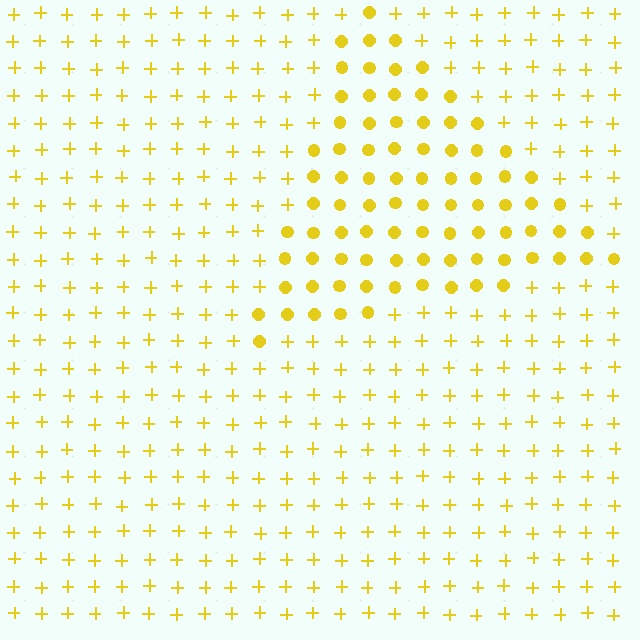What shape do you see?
I see a triangle.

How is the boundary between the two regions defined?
The boundary is defined by a change in element shape: circles inside vs. plus signs outside. All elements share the same color and spacing.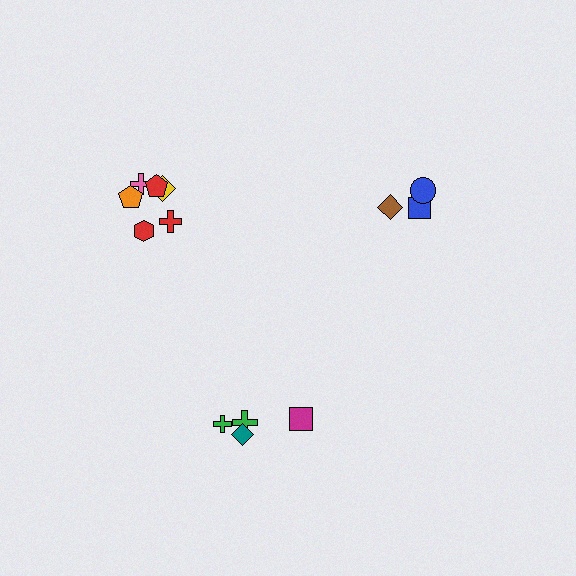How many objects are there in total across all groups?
There are 14 objects.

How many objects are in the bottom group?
There are 4 objects.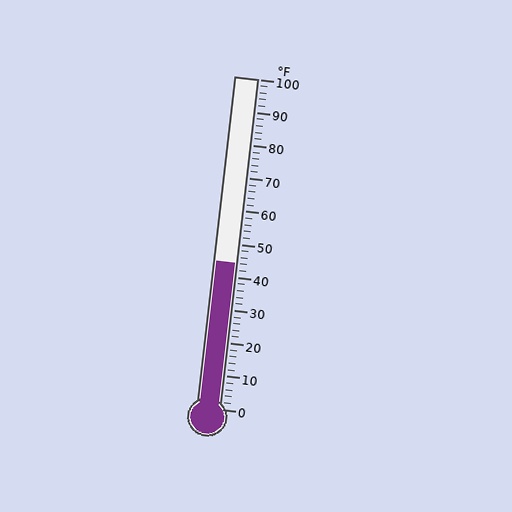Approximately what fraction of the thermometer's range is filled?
The thermometer is filled to approximately 45% of its range.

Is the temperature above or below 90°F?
The temperature is below 90°F.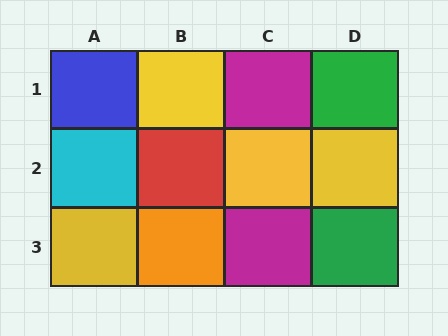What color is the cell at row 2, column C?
Yellow.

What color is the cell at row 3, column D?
Green.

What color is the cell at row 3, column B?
Orange.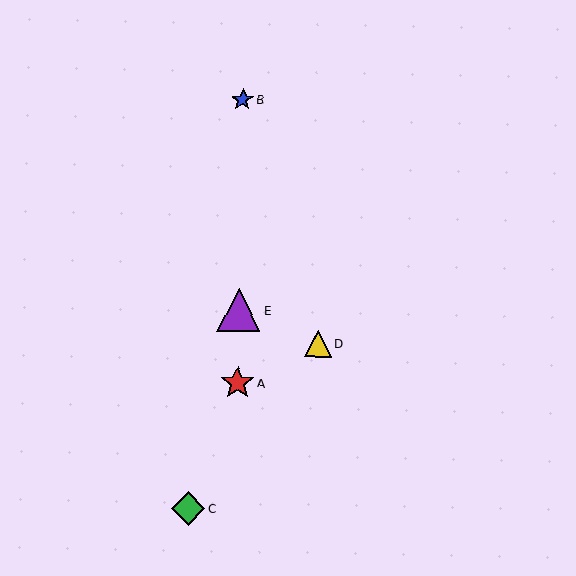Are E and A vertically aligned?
Yes, both are at x≈239.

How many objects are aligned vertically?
3 objects (A, B, E) are aligned vertically.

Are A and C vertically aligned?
No, A is at x≈237 and C is at x≈188.